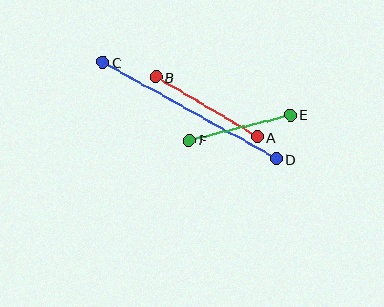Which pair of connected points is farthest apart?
Points C and D are farthest apart.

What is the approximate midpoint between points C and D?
The midpoint is at approximately (190, 111) pixels.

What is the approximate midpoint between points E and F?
The midpoint is at approximately (240, 127) pixels.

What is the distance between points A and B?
The distance is approximately 118 pixels.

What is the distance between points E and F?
The distance is approximately 104 pixels.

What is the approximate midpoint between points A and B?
The midpoint is at approximately (206, 107) pixels.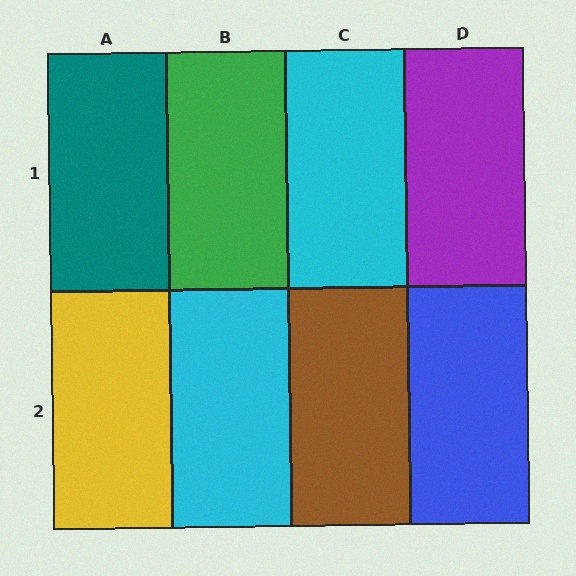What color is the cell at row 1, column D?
Purple.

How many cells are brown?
1 cell is brown.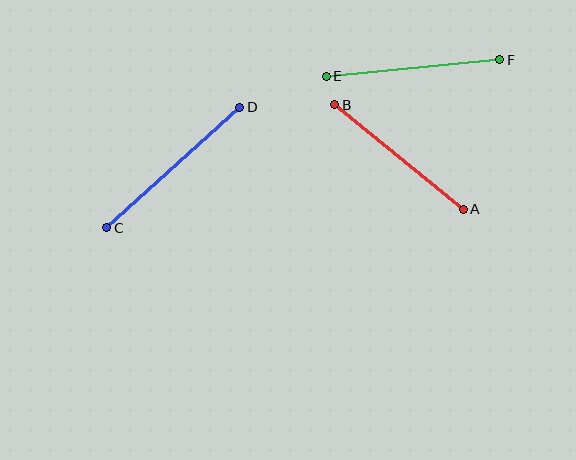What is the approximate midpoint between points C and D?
The midpoint is at approximately (173, 167) pixels.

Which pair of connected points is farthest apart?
Points C and D are farthest apart.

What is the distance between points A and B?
The distance is approximately 165 pixels.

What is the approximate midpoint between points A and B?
The midpoint is at approximately (399, 157) pixels.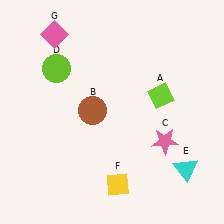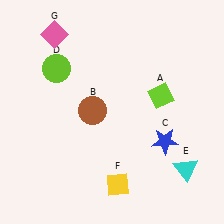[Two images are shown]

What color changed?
The star (C) changed from pink in Image 1 to blue in Image 2.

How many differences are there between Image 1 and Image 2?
There is 1 difference between the two images.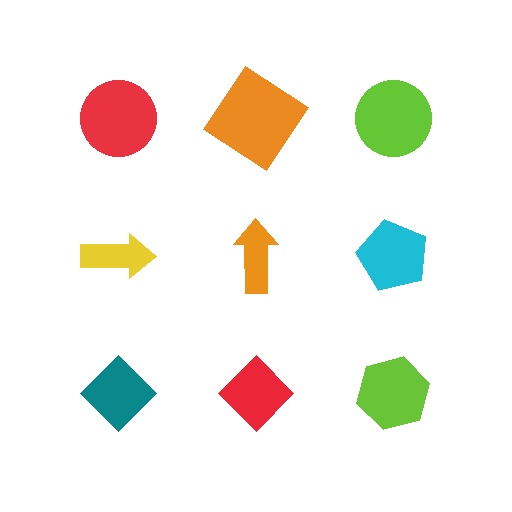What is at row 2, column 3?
A cyan pentagon.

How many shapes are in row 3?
3 shapes.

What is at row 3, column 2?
A red diamond.